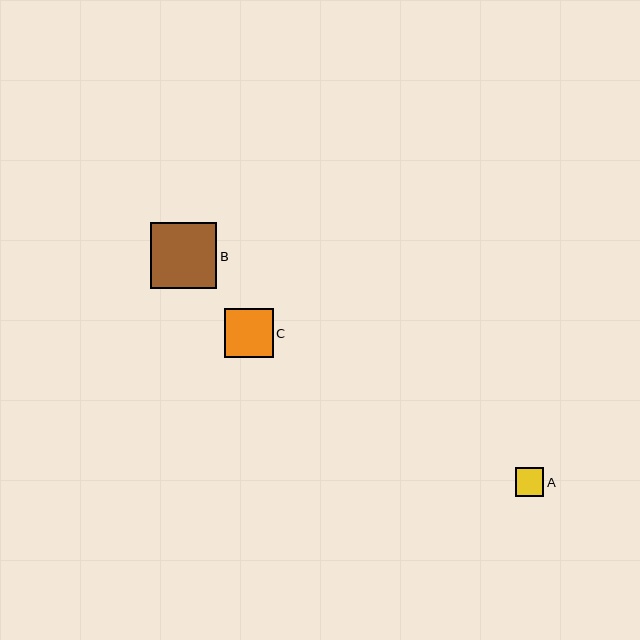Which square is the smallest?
Square A is the smallest with a size of approximately 29 pixels.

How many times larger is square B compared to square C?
Square B is approximately 1.4 times the size of square C.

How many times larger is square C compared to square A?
Square C is approximately 1.7 times the size of square A.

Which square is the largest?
Square B is the largest with a size of approximately 66 pixels.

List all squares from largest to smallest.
From largest to smallest: B, C, A.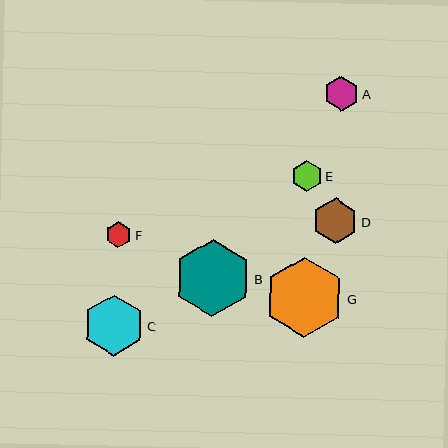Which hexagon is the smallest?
Hexagon F is the smallest with a size of approximately 26 pixels.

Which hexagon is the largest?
Hexagon G is the largest with a size of approximately 80 pixels.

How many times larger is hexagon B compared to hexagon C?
Hexagon B is approximately 1.3 times the size of hexagon C.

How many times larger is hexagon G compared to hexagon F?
Hexagon G is approximately 3.1 times the size of hexagon F.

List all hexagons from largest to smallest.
From largest to smallest: G, B, C, D, A, E, F.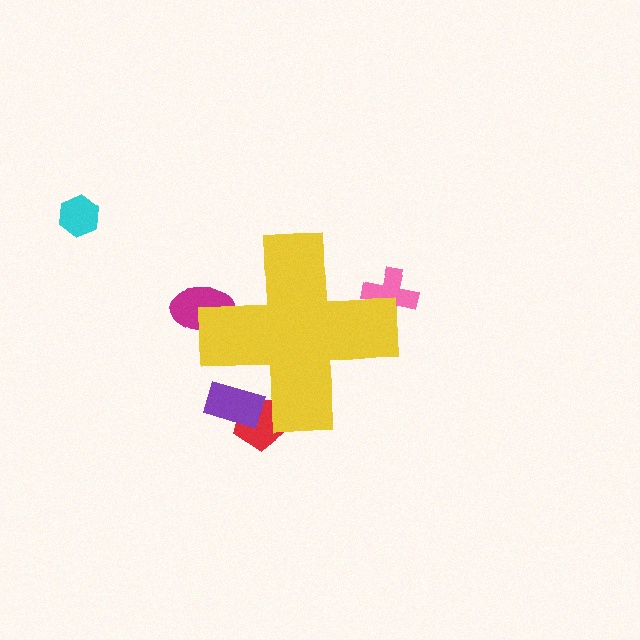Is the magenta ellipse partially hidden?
Yes, the magenta ellipse is partially hidden behind the yellow cross.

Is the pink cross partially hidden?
Yes, the pink cross is partially hidden behind the yellow cross.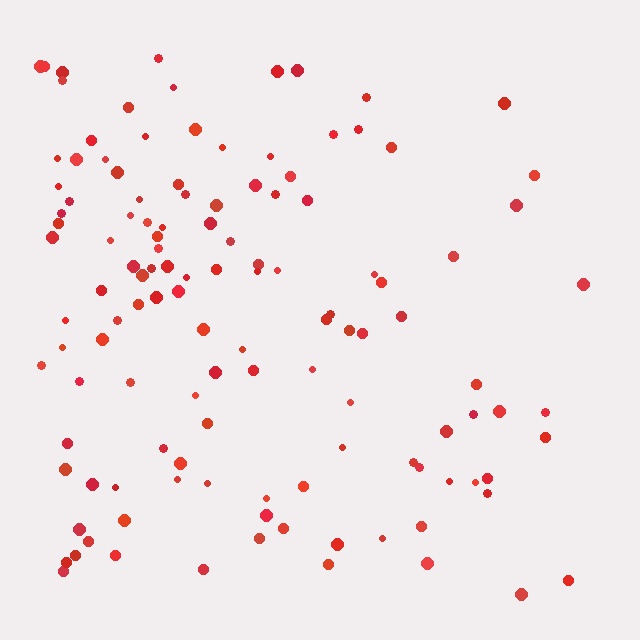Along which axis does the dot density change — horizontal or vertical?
Horizontal.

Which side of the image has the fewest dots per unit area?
The right.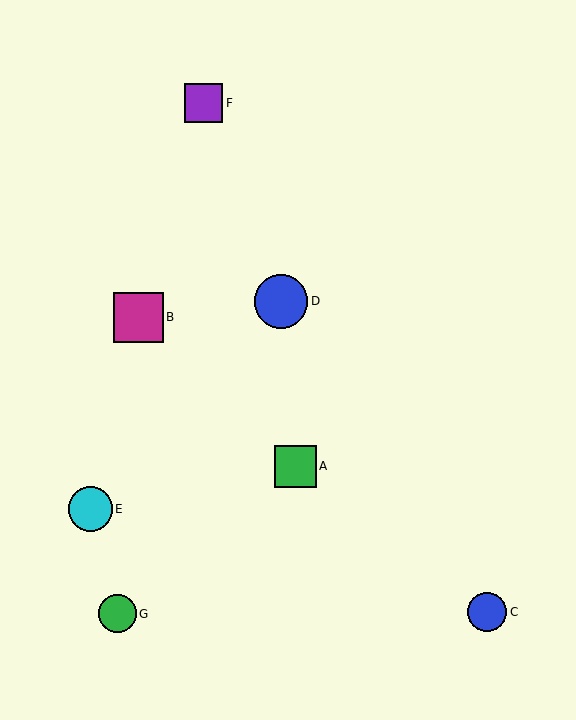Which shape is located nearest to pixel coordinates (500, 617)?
The blue circle (labeled C) at (487, 612) is nearest to that location.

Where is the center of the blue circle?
The center of the blue circle is at (487, 612).